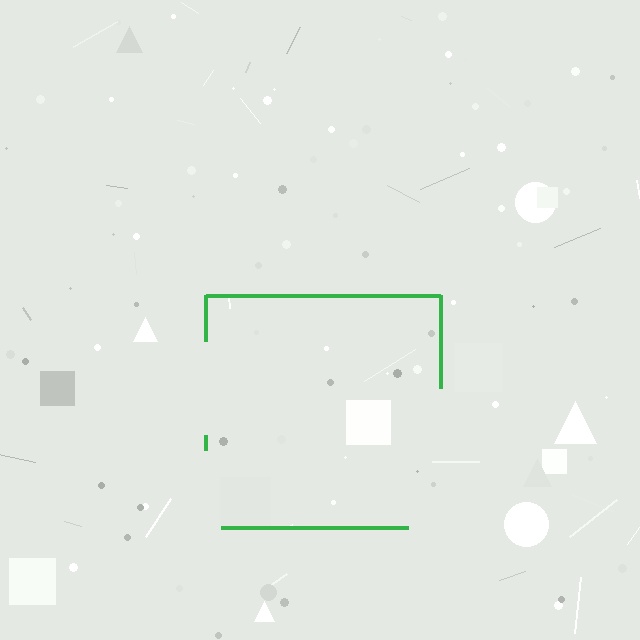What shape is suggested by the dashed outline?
The dashed outline suggests a square.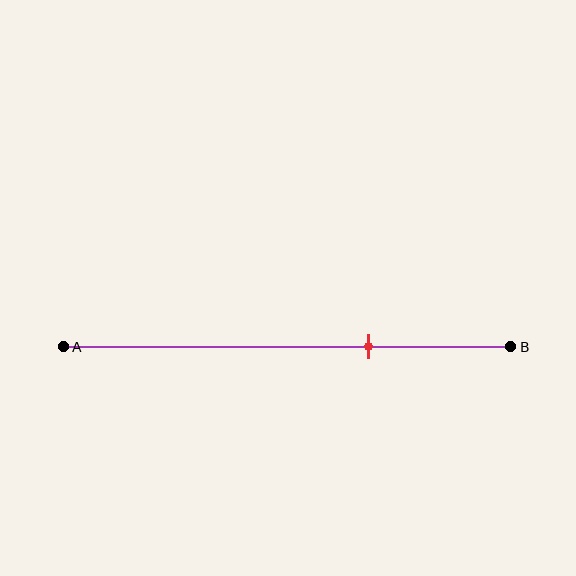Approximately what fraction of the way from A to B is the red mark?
The red mark is approximately 70% of the way from A to B.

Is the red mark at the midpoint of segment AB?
No, the mark is at about 70% from A, not at the 50% midpoint.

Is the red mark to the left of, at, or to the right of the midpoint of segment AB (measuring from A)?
The red mark is to the right of the midpoint of segment AB.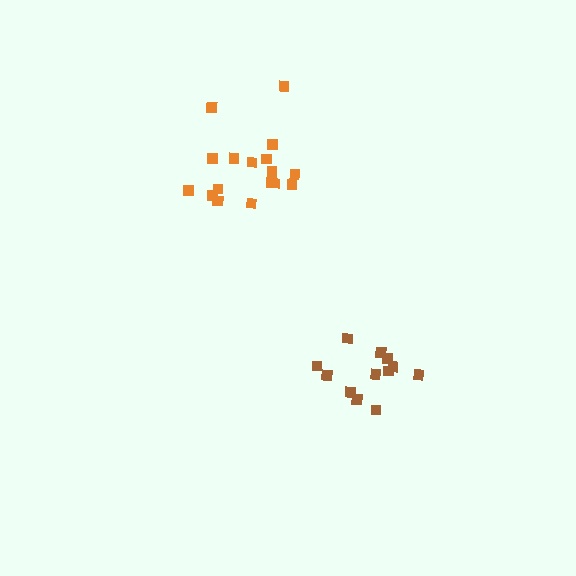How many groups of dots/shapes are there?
There are 2 groups.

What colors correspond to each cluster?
The clusters are colored: brown, orange.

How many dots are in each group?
Group 1: 12 dots, Group 2: 17 dots (29 total).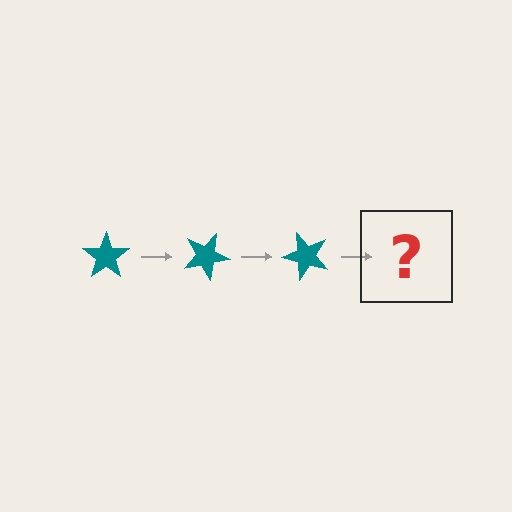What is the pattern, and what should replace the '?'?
The pattern is that the star rotates 25 degrees each step. The '?' should be a teal star rotated 75 degrees.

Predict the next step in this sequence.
The next step is a teal star rotated 75 degrees.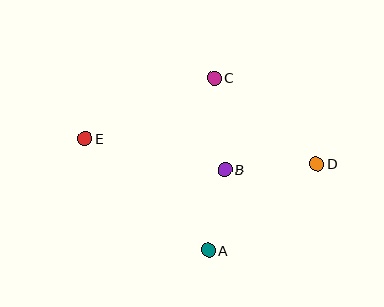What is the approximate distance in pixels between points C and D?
The distance between C and D is approximately 133 pixels.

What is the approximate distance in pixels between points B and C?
The distance between B and C is approximately 93 pixels.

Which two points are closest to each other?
Points A and B are closest to each other.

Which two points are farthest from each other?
Points D and E are farthest from each other.